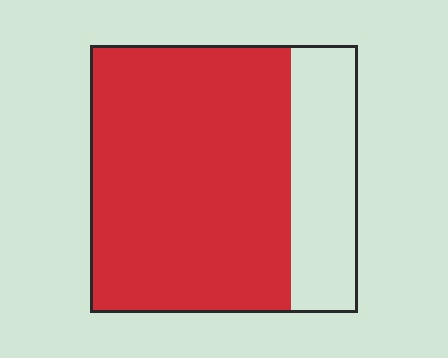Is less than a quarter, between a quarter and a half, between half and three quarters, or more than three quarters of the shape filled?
More than three quarters.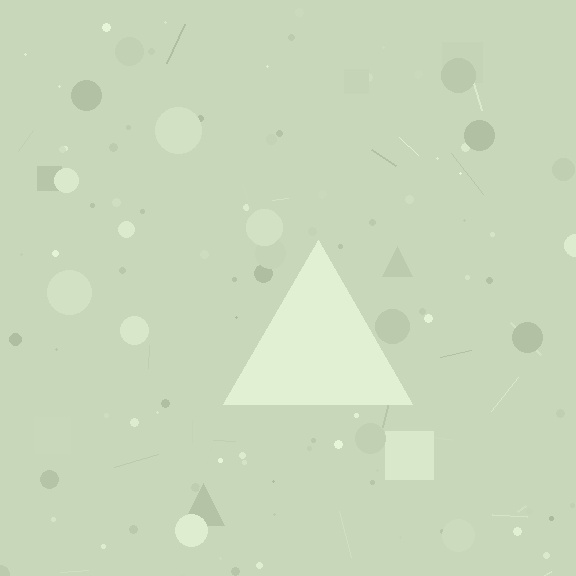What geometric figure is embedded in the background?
A triangle is embedded in the background.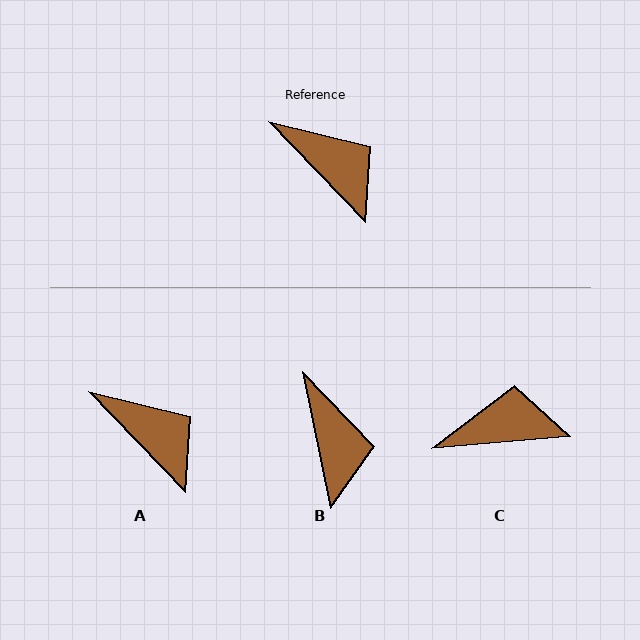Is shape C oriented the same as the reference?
No, it is off by about 51 degrees.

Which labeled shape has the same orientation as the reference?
A.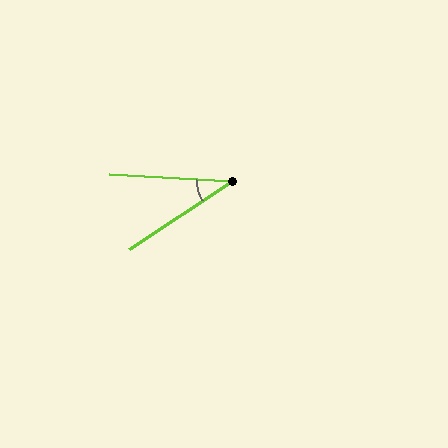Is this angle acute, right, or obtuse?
It is acute.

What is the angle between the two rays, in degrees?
Approximately 36 degrees.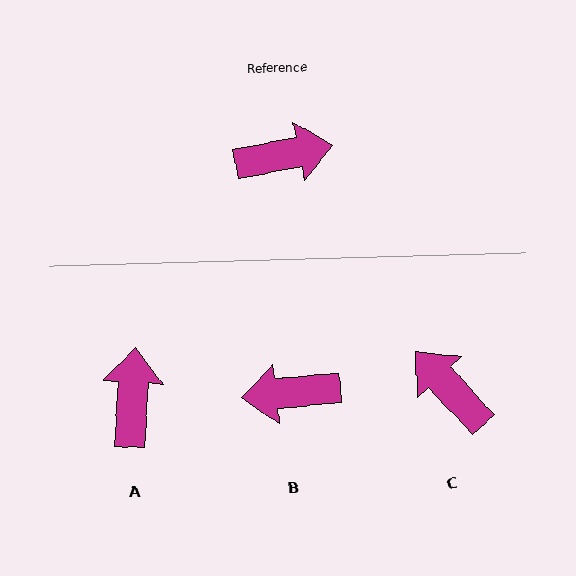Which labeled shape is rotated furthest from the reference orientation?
B, about 175 degrees away.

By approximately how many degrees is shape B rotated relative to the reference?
Approximately 175 degrees counter-clockwise.